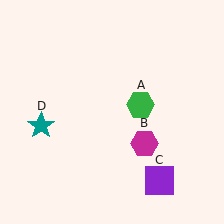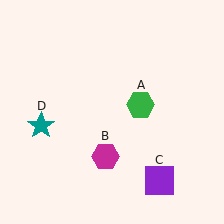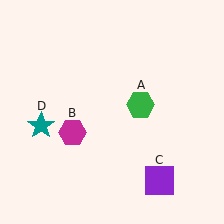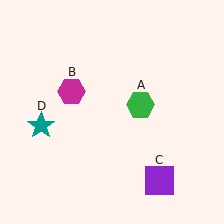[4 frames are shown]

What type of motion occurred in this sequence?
The magenta hexagon (object B) rotated clockwise around the center of the scene.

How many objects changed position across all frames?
1 object changed position: magenta hexagon (object B).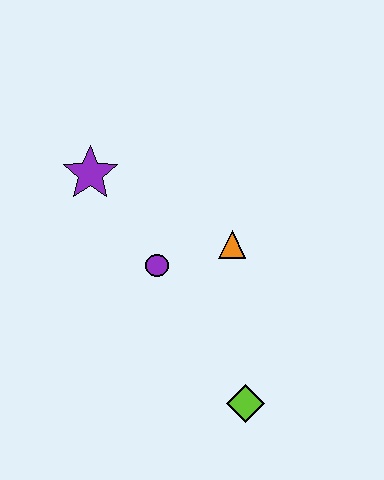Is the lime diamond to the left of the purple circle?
No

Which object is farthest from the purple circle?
The lime diamond is farthest from the purple circle.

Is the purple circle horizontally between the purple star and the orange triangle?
Yes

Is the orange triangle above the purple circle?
Yes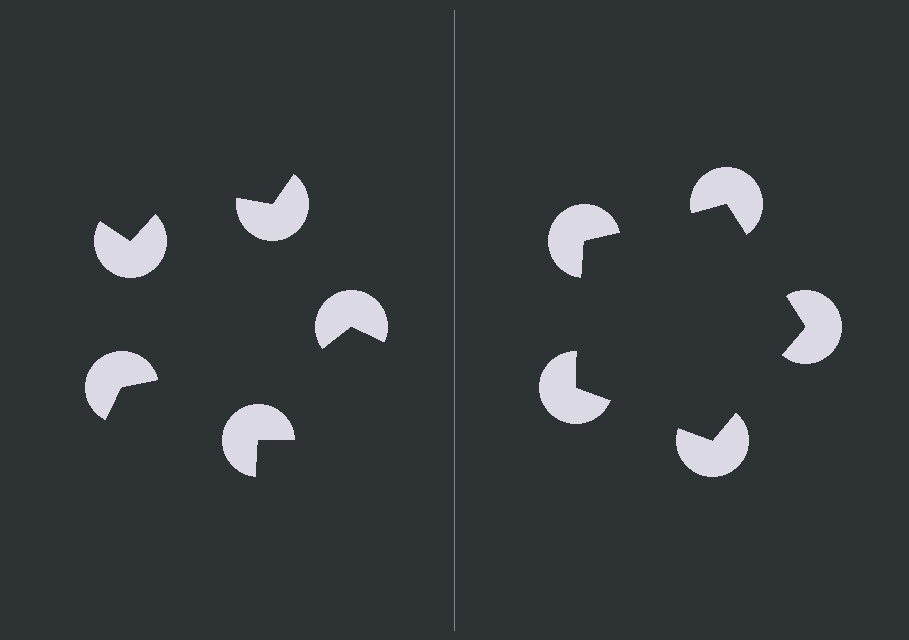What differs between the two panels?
The pac-man discs are positioned identically on both sides; only the wedge orientations differ. On the right they align to a pentagon; on the left they are misaligned.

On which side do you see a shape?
An illusory pentagon appears on the right side. On the left side the wedge cuts are rotated, so no coherent shape forms.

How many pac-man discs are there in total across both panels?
10 — 5 on each side.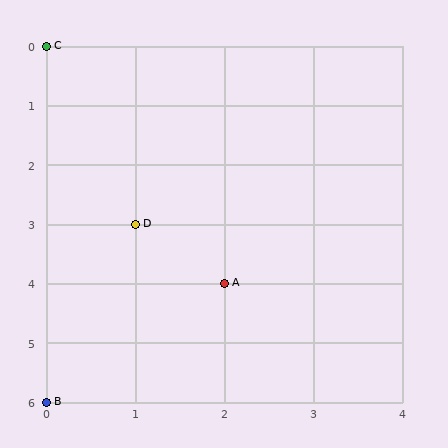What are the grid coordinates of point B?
Point B is at grid coordinates (0, 6).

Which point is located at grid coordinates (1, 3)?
Point D is at (1, 3).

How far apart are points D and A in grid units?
Points D and A are 1 column and 1 row apart (about 1.4 grid units diagonally).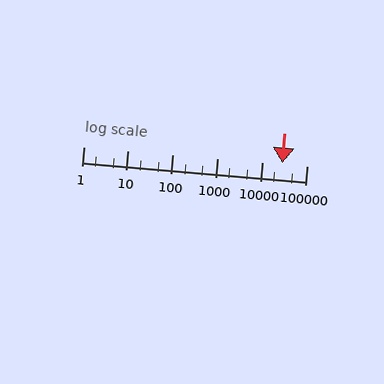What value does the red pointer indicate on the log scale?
The pointer indicates approximately 28000.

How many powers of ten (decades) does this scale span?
The scale spans 5 decades, from 1 to 100000.